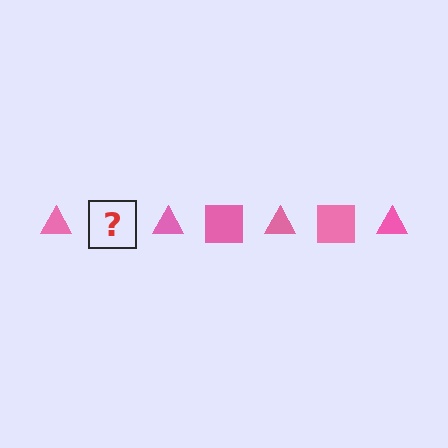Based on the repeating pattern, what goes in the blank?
The blank should be a pink square.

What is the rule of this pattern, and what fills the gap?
The rule is that the pattern cycles through triangle, square shapes in pink. The gap should be filled with a pink square.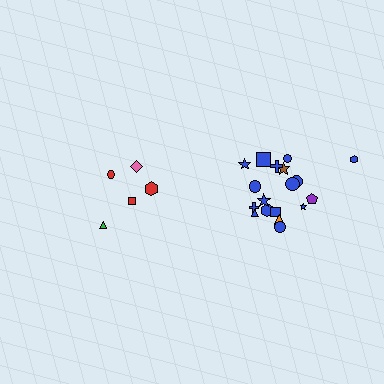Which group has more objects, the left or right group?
The right group.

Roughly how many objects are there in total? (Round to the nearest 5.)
Roughly 25 objects in total.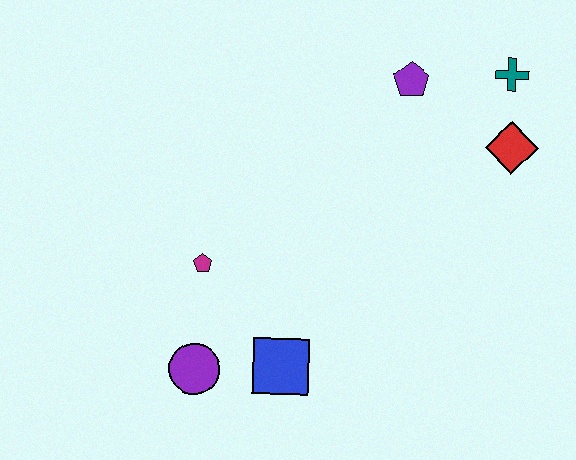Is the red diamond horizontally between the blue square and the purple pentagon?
No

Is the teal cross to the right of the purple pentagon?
Yes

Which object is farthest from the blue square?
The teal cross is farthest from the blue square.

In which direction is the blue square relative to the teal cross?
The blue square is below the teal cross.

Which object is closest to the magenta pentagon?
The purple circle is closest to the magenta pentagon.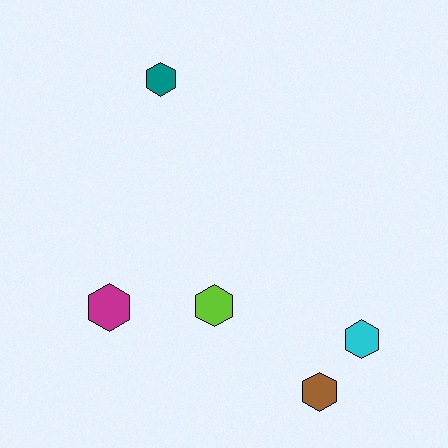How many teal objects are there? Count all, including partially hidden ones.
There is 1 teal object.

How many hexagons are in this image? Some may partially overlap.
There are 5 hexagons.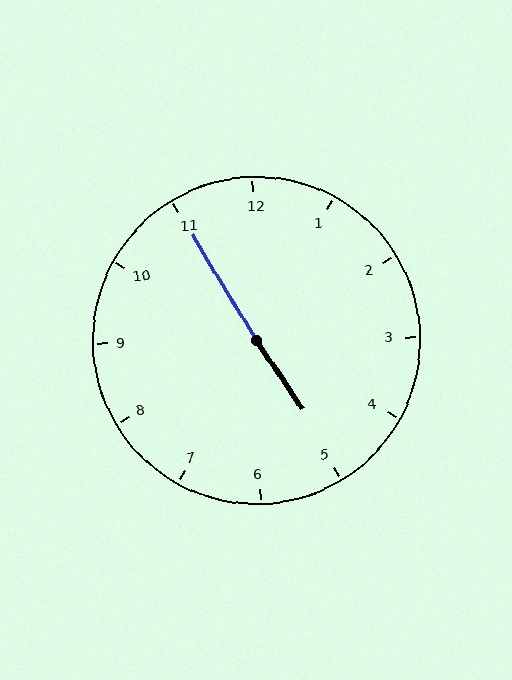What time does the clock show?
4:55.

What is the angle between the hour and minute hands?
Approximately 178 degrees.